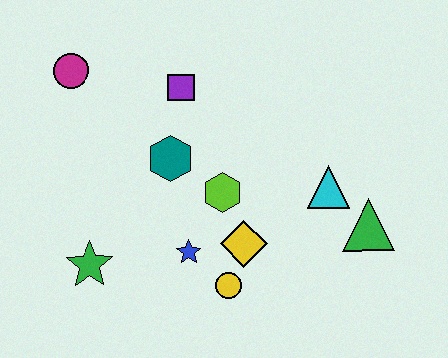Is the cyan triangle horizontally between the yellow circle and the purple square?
No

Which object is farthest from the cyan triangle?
The magenta circle is farthest from the cyan triangle.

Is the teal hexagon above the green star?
Yes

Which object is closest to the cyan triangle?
The green triangle is closest to the cyan triangle.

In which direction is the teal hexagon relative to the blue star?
The teal hexagon is above the blue star.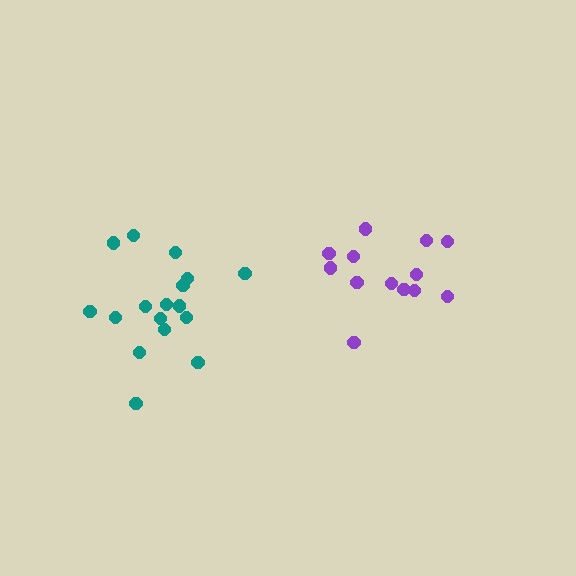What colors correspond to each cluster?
The clusters are colored: teal, purple.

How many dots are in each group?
Group 1: 17 dots, Group 2: 13 dots (30 total).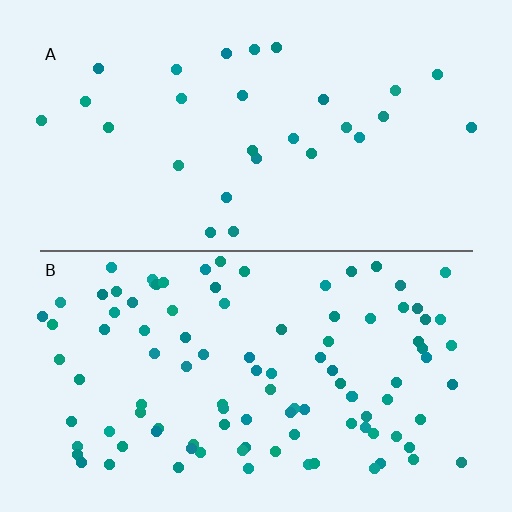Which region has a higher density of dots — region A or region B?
B (the bottom).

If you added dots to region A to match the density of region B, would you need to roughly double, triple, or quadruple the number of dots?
Approximately quadruple.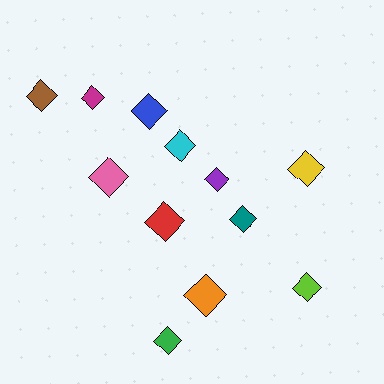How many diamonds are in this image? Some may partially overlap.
There are 12 diamonds.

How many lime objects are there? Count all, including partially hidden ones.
There is 1 lime object.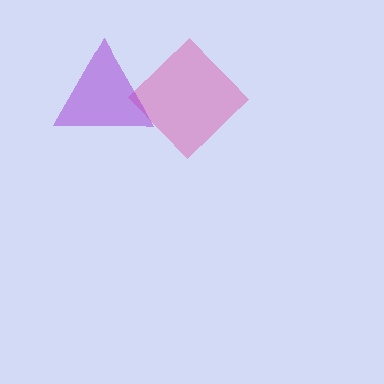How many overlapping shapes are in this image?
There are 2 overlapping shapes in the image.